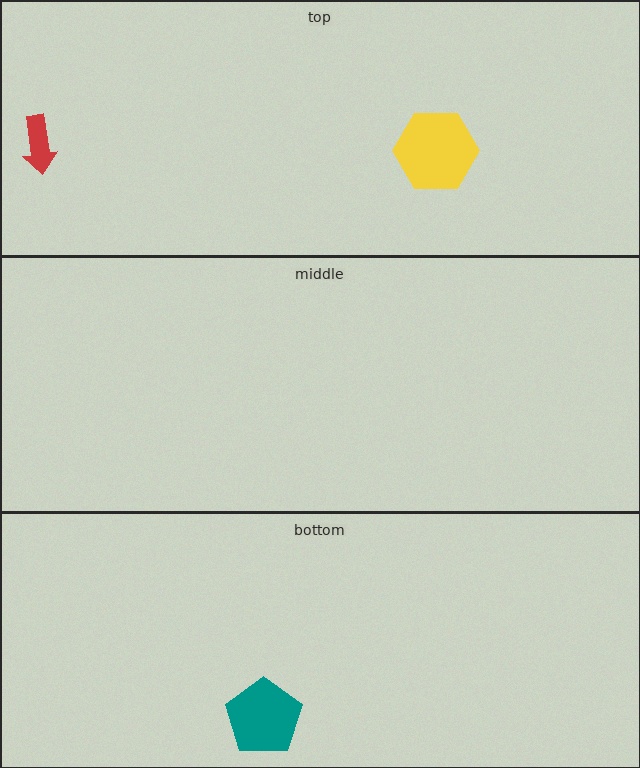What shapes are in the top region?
The yellow hexagon, the red arrow.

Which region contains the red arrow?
The top region.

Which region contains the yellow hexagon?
The top region.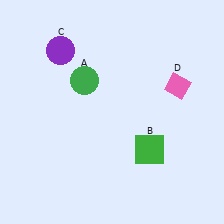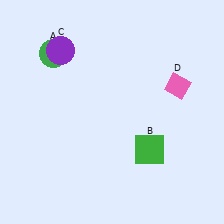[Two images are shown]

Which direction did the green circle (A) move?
The green circle (A) moved left.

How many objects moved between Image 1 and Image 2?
1 object moved between the two images.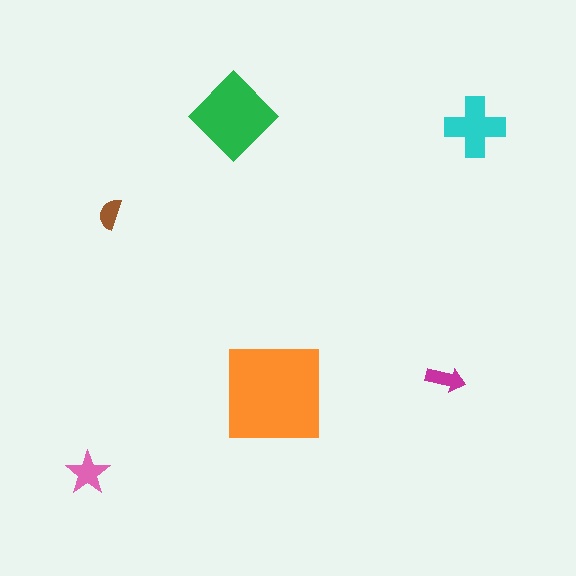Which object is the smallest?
The brown semicircle.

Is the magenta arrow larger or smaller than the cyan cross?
Smaller.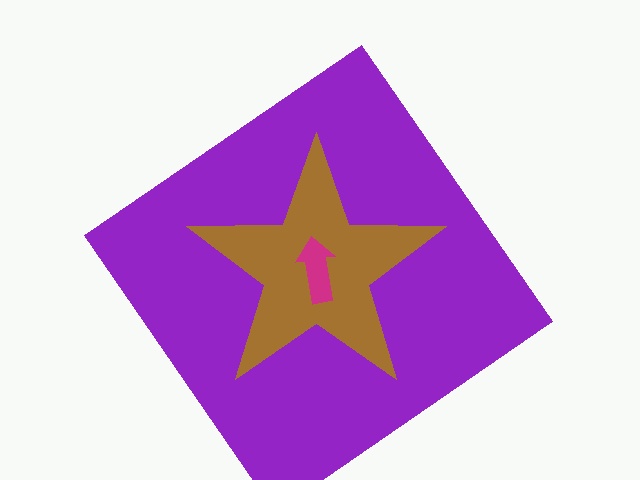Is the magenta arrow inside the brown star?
Yes.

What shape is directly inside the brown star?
The magenta arrow.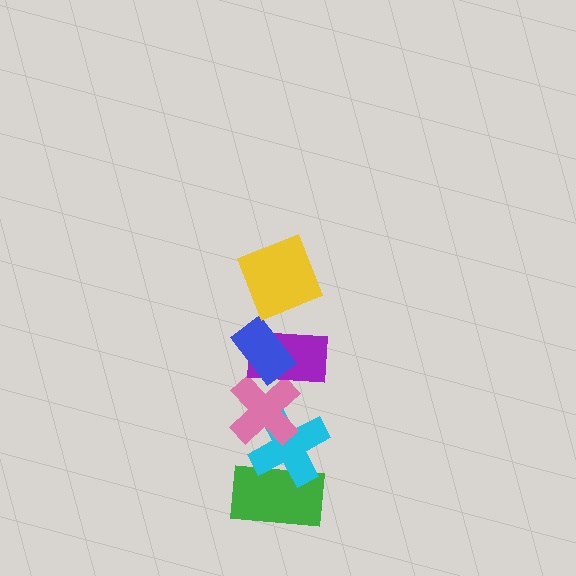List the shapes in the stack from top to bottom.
From top to bottom: the yellow square, the blue rectangle, the purple rectangle, the pink cross, the cyan cross, the green rectangle.